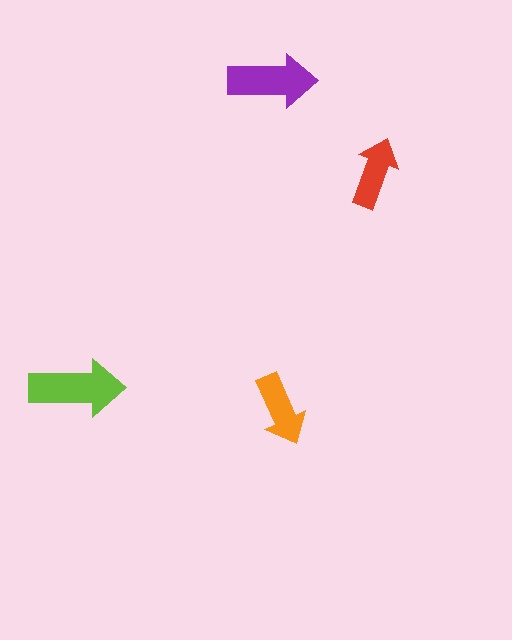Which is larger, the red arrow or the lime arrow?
The lime one.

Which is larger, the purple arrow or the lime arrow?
The lime one.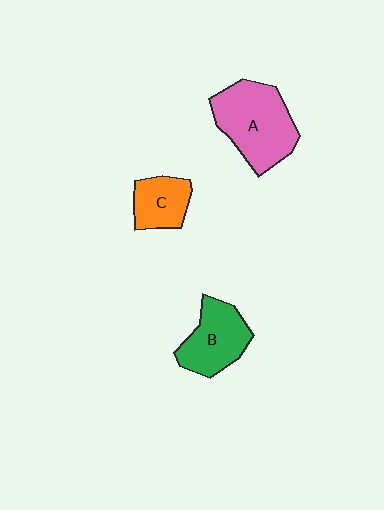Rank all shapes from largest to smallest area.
From largest to smallest: A (pink), B (green), C (orange).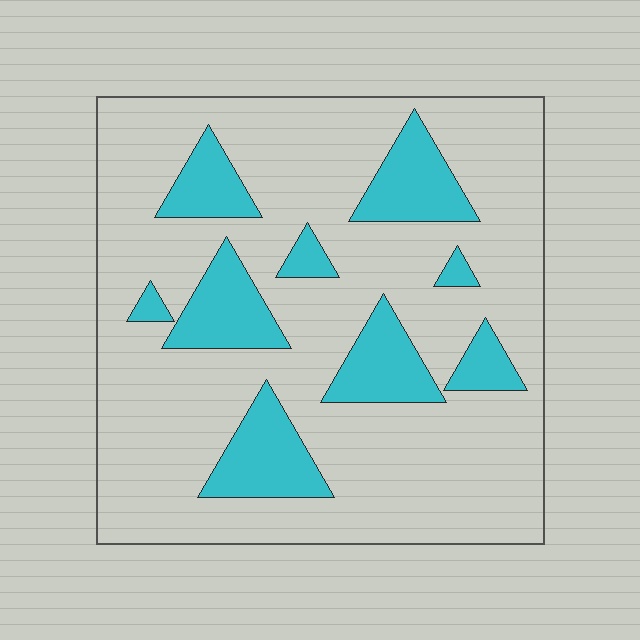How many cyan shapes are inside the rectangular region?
9.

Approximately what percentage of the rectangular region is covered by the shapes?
Approximately 20%.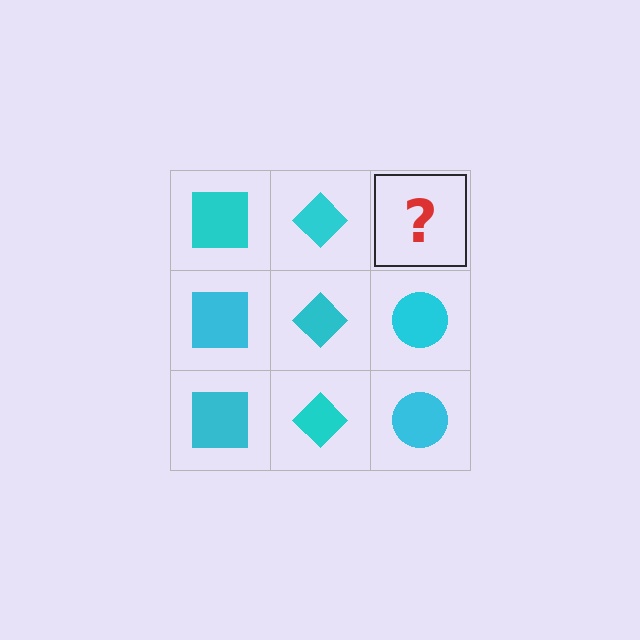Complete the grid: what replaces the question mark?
The question mark should be replaced with a cyan circle.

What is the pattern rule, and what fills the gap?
The rule is that each column has a consistent shape. The gap should be filled with a cyan circle.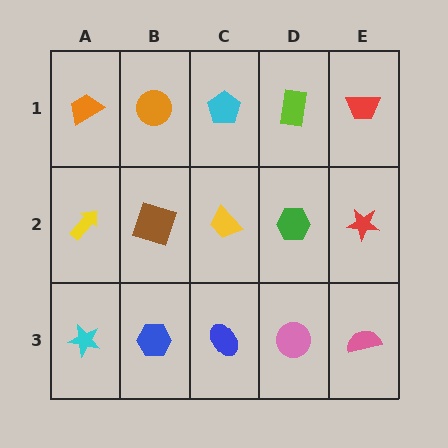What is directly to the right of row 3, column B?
A blue ellipse.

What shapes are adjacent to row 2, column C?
A cyan pentagon (row 1, column C), a blue ellipse (row 3, column C), a brown square (row 2, column B), a green hexagon (row 2, column D).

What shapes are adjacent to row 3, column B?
A brown square (row 2, column B), a cyan star (row 3, column A), a blue ellipse (row 3, column C).